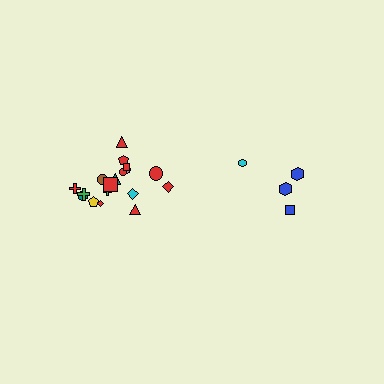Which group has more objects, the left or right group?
The left group.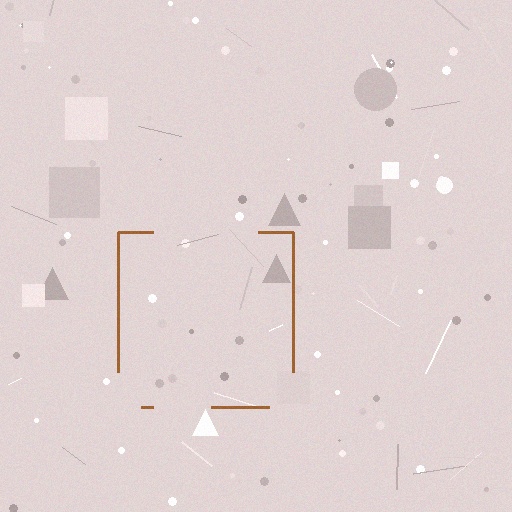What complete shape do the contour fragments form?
The contour fragments form a square.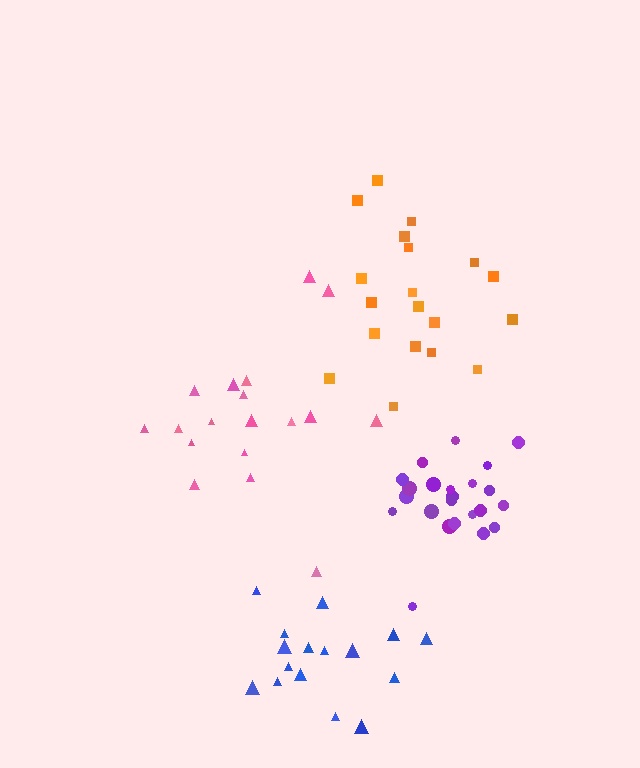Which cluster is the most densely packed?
Purple.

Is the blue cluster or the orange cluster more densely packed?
Blue.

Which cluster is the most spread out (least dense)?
Pink.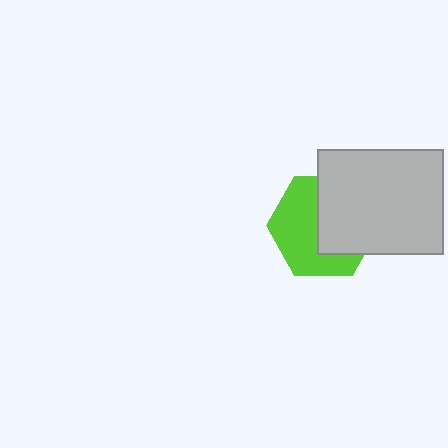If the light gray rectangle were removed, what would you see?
You would see the complete lime hexagon.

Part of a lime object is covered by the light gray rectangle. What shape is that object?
It is a hexagon.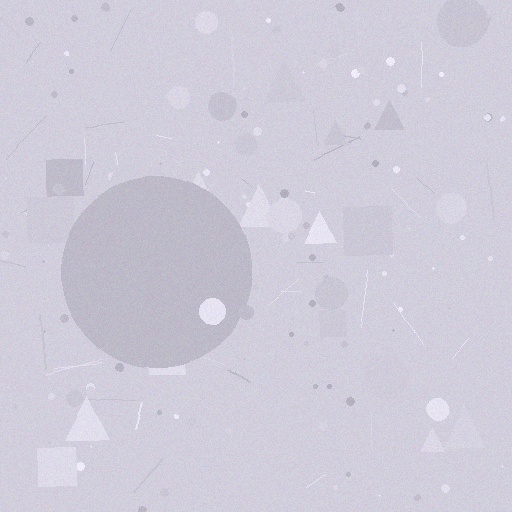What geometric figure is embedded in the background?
A circle is embedded in the background.